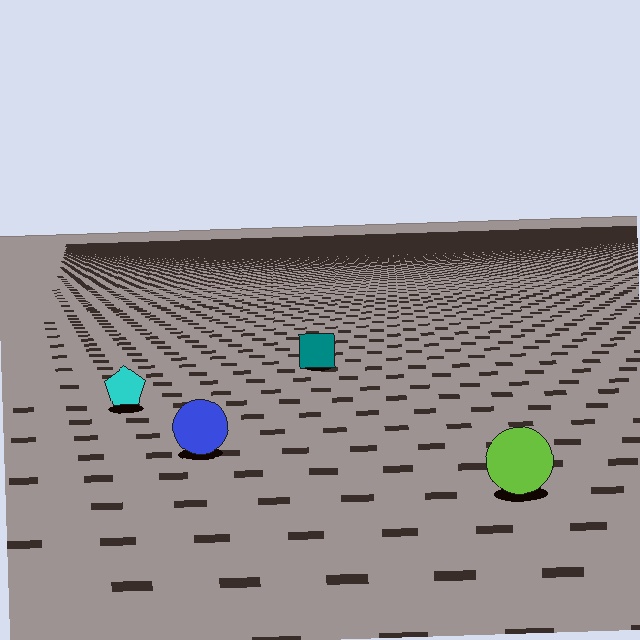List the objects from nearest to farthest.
From nearest to farthest: the lime circle, the blue circle, the cyan pentagon, the teal square.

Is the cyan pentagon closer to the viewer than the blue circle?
No. The blue circle is closer — you can tell from the texture gradient: the ground texture is coarser near it.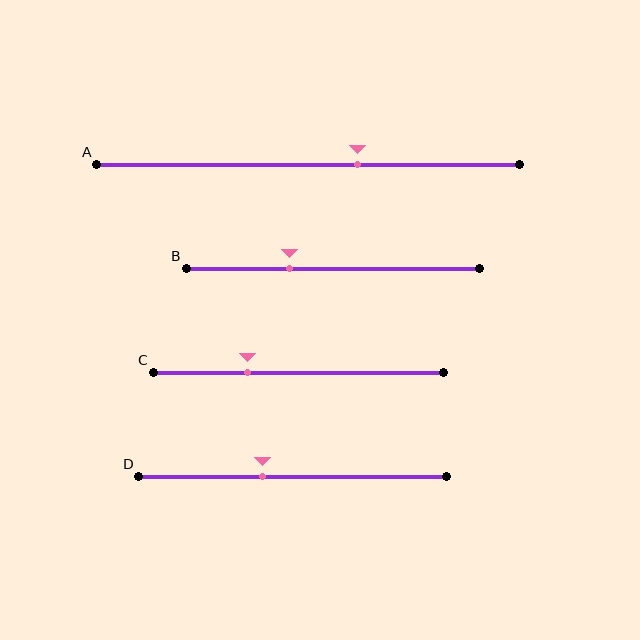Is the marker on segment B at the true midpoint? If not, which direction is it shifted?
No, the marker on segment B is shifted to the left by about 15% of the segment length.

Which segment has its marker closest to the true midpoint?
Segment D has its marker closest to the true midpoint.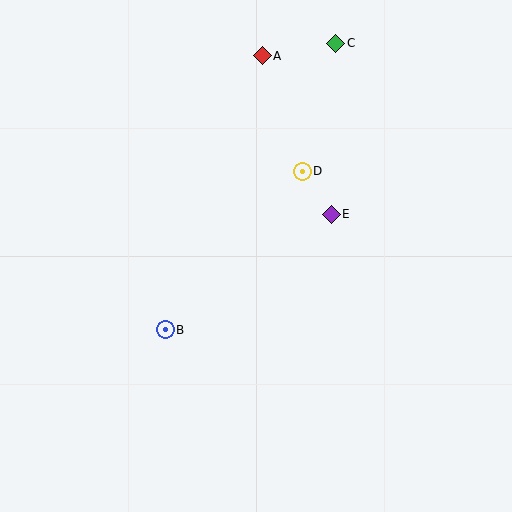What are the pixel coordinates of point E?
Point E is at (331, 214).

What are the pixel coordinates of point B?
Point B is at (166, 330).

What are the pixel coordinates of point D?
Point D is at (302, 171).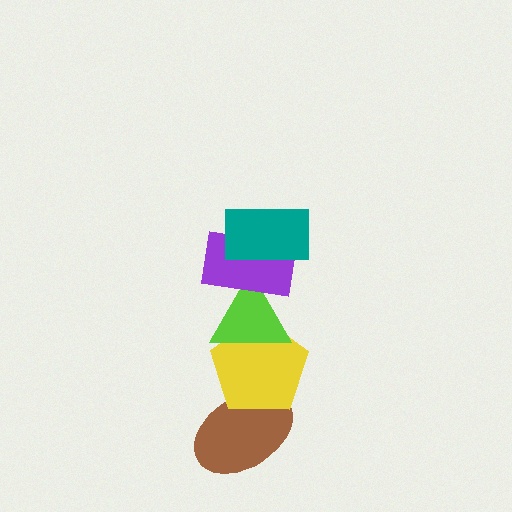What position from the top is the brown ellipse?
The brown ellipse is 5th from the top.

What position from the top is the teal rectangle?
The teal rectangle is 1st from the top.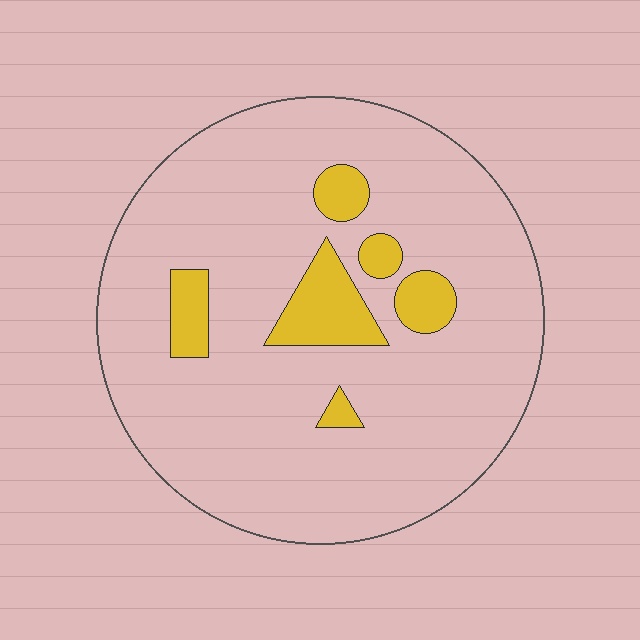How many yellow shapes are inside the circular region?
6.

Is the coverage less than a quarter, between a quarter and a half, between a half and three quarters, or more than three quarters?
Less than a quarter.